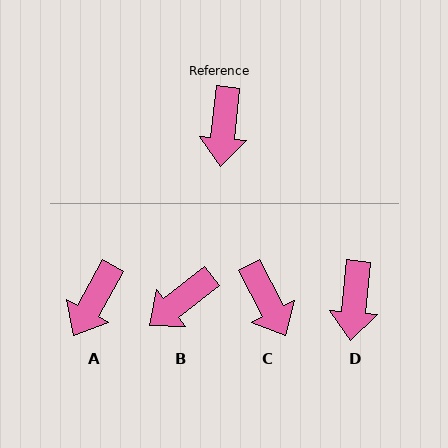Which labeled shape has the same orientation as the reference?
D.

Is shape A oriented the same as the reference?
No, it is off by about 24 degrees.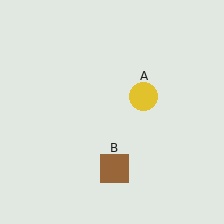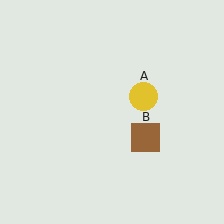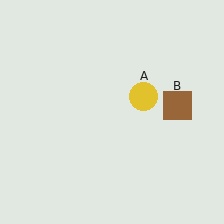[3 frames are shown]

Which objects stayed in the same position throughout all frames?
Yellow circle (object A) remained stationary.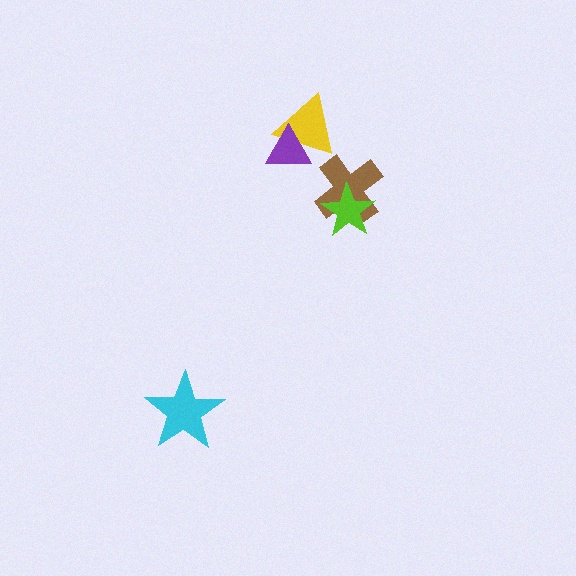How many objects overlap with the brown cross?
1 object overlaps with the brown cross.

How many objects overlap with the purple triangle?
1 object overlaps with the purple triangle.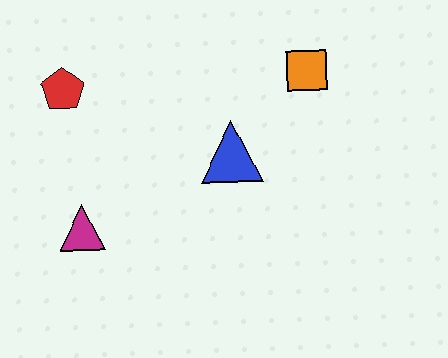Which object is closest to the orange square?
The blue triangle is closest to the orange square.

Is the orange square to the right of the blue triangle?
Yes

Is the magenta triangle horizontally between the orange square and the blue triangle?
No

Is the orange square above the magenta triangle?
Yes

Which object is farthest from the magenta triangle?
The orange square is farthest from the magenta triangle.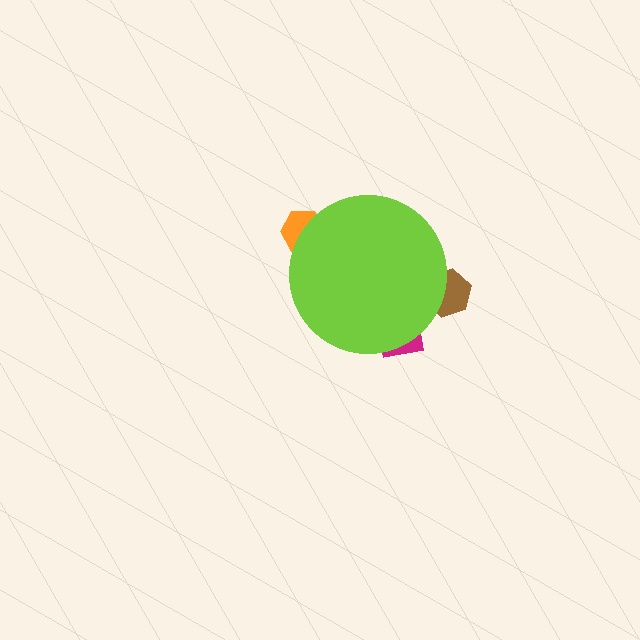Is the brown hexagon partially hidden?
Yes, the brown hexagon is partially hidden behind the lime circle.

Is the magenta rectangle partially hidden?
Yes, the magenta rectangle is partially hidden behind the lime circle.